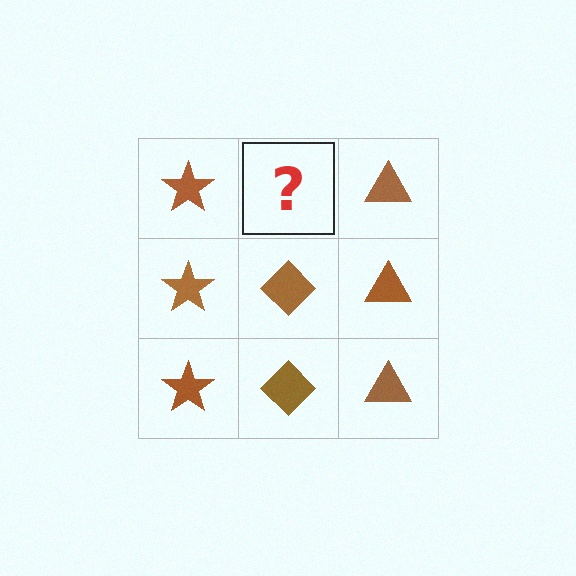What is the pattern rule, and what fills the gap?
The rule is that each column has a consistent shape. The gap should be filled with a brown diamond.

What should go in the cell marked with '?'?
The missing cell should contain a brown diamond.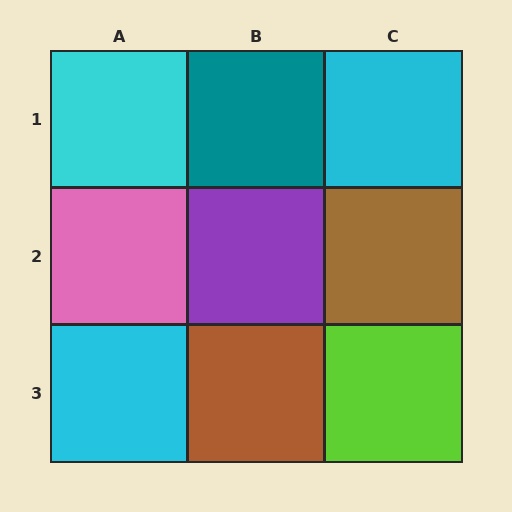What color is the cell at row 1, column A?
Cyan.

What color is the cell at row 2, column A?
Pink.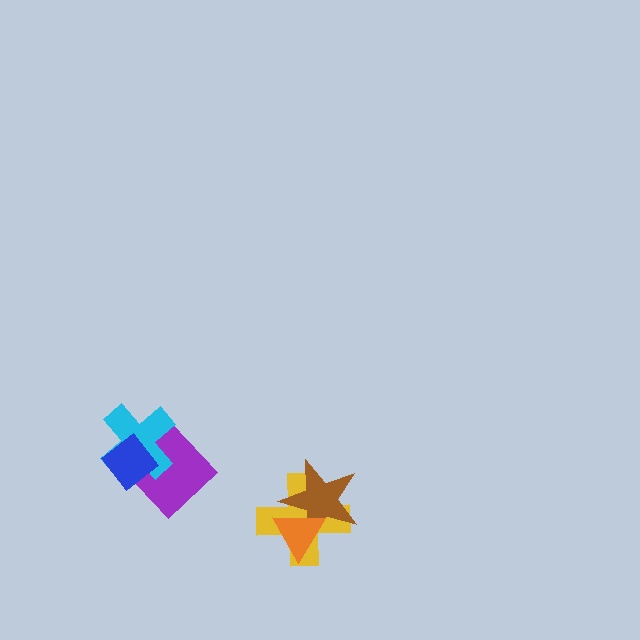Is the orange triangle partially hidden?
No, no other shape covers it.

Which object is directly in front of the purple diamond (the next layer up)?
The cyan cross is directly in front of the purple diamond.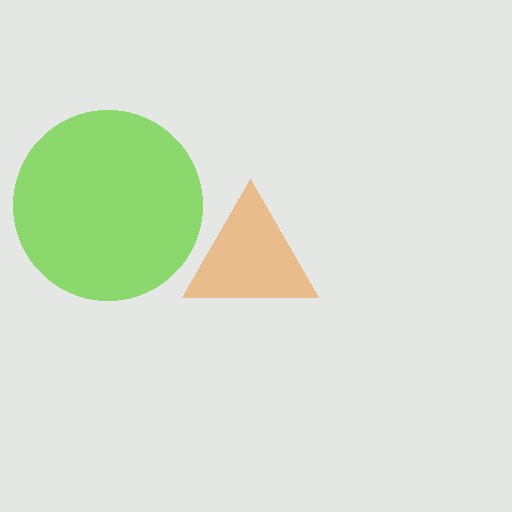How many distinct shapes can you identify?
There are 2 distinct shapes: an orange triangle, a lime circle.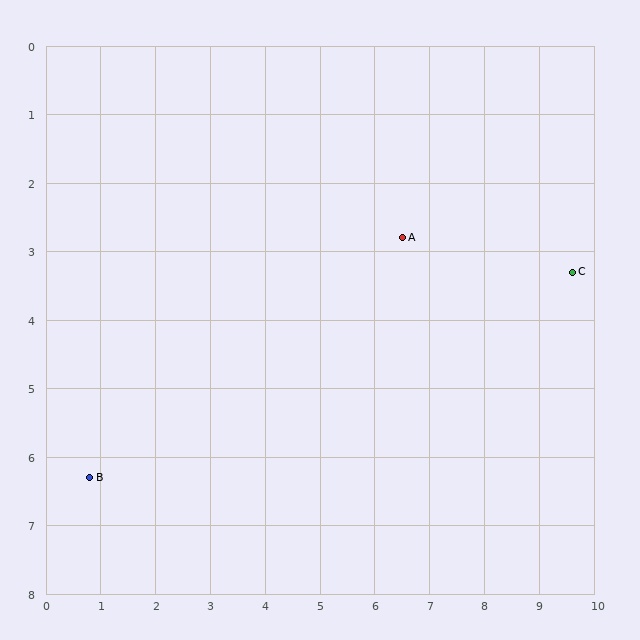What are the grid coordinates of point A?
Point A is at approximately (6.5, 2.8).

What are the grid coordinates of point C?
Point C is at approximately (9.6, 3.3).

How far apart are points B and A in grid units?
Points B and A are about 6.7 grid units apart.